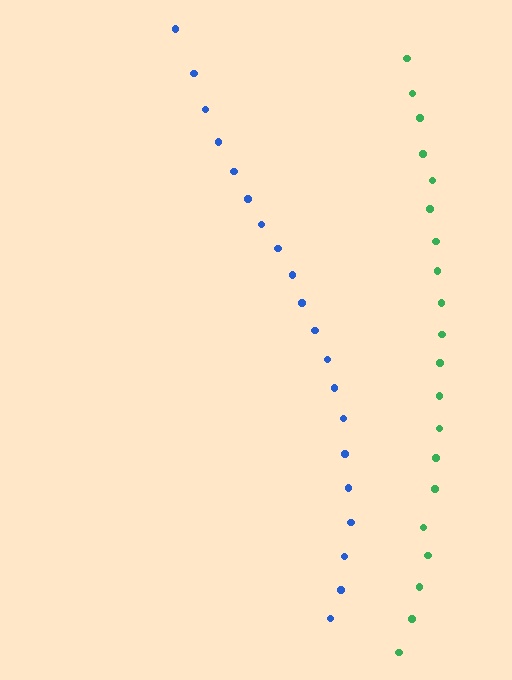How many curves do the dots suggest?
There are 2 distinct paths.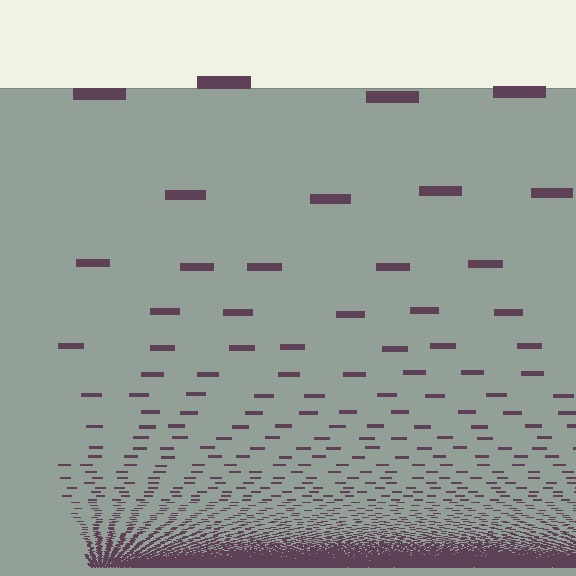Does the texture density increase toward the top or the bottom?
Density increases toward the bottom.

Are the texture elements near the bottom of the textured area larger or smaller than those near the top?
Smaller. The gradient is inverted — elements near the bottom are smaller and denser.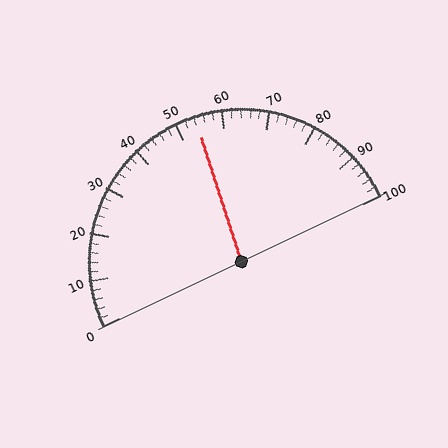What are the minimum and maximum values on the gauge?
The gauge ranges from 0 to 100.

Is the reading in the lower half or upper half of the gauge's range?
The reading is in the upper half of the range (0 to 100).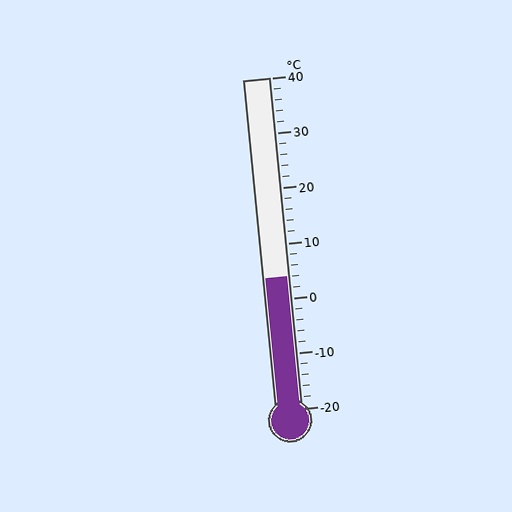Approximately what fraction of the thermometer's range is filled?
The thermometer is filled to approximately 40% of its range.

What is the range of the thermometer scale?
The thermometer scale ranges from -20°C to 40°C.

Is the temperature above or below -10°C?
The temperature is above -10°C.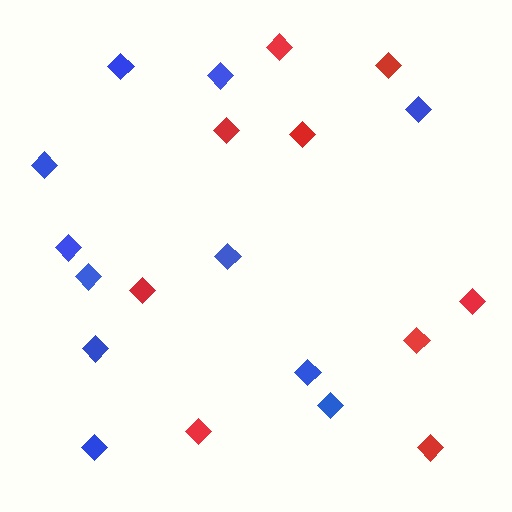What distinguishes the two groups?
There are 2 groups: one group of red diamonds (9) and one group of blue diamonds (11).